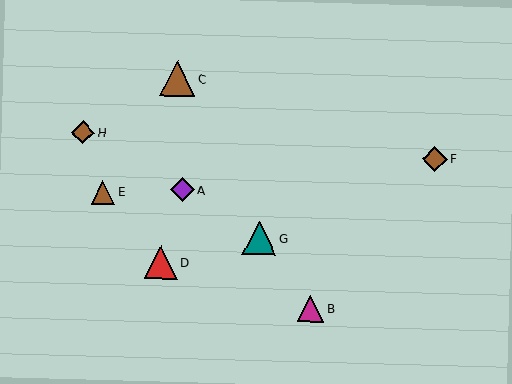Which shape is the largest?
The brown triangle (labeled C) is the largest.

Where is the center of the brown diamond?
The center of the brown diamond is at (83, 133).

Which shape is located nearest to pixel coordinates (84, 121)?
The brown diamond (labeled H) at (83, 133) is nearest to that location.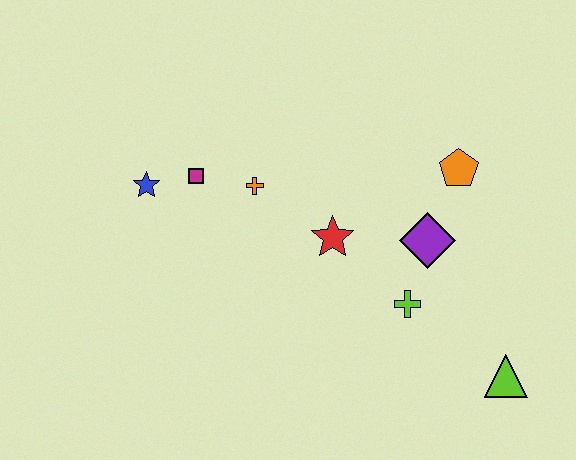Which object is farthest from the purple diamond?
The blue star is farthest from the purple diamond.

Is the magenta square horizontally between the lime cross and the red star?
No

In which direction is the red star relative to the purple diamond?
The red star is to the left of the purple diamond.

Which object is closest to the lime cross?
The purple diamond is closest to the lime cross.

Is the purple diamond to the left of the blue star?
No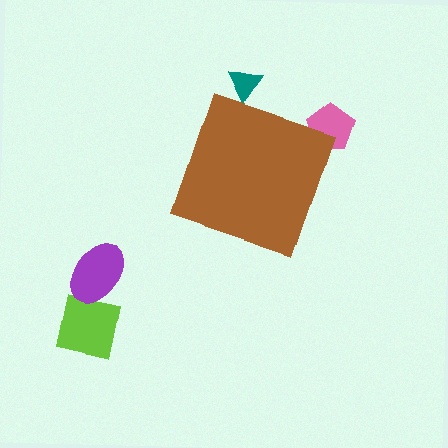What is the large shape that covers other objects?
A brown diamond.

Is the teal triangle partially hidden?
Yes, the teal triangle is partially hidden behind the brown diamond.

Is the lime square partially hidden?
No, the lime square is fully visible.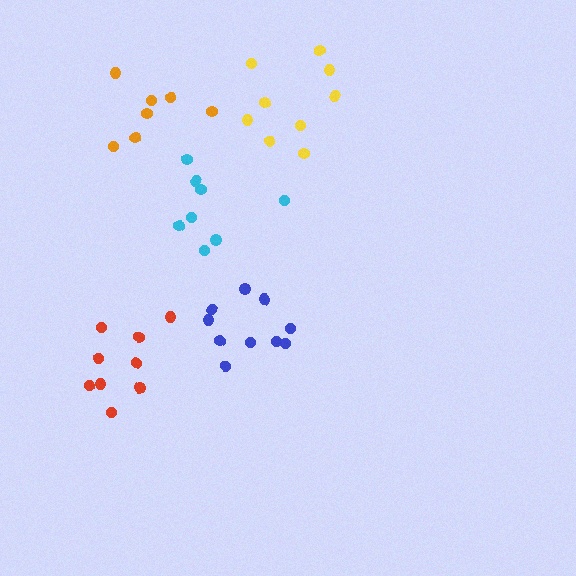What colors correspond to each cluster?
The clusters are colored: orange, blue, yellow, red, cyan.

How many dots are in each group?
Group 1: 7 dots, Group 2: 10 dots, Group 3: 9 dots, Group 4: 9 dots, Group 5: 8 dots (43 total).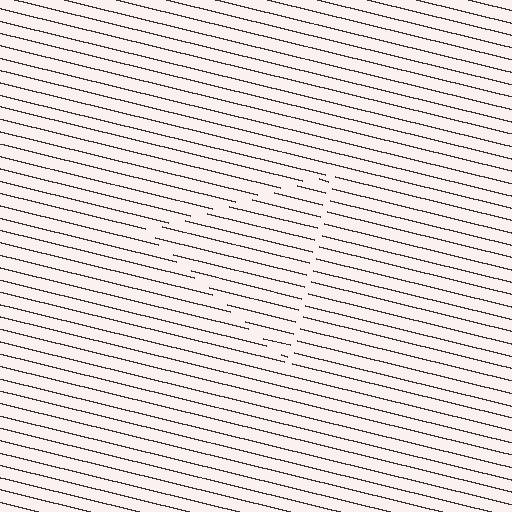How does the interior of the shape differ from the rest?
The interior of the shape contains the same grating, shifted by half a period — the contour is defined by the phase discontinuity where line-ends from the inner and outer gratings abut.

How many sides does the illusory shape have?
3 sides — the line-ends trace a triangle.